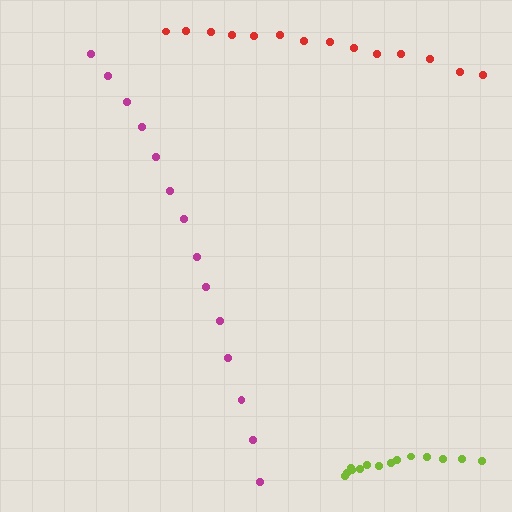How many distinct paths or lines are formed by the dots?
There are 3 distinct paths.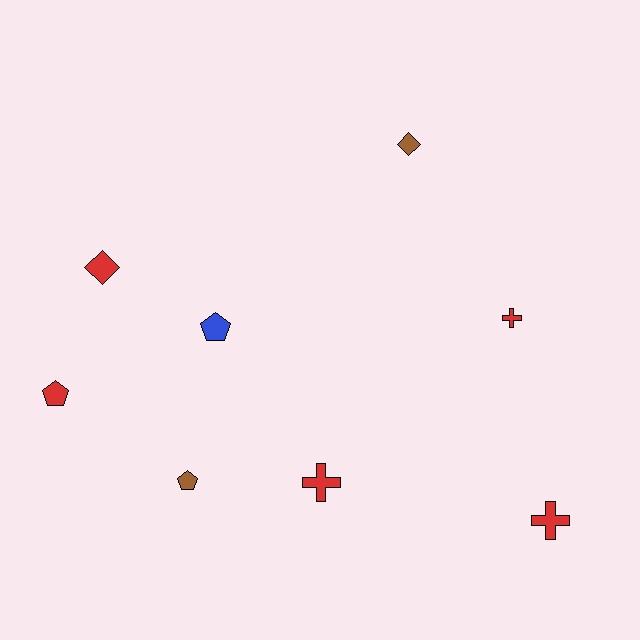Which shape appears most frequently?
Pentagon, with 3 objects.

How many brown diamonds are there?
There is 1 brown diamond.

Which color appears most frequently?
Red, with 5 objects.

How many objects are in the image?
There are 8 objects.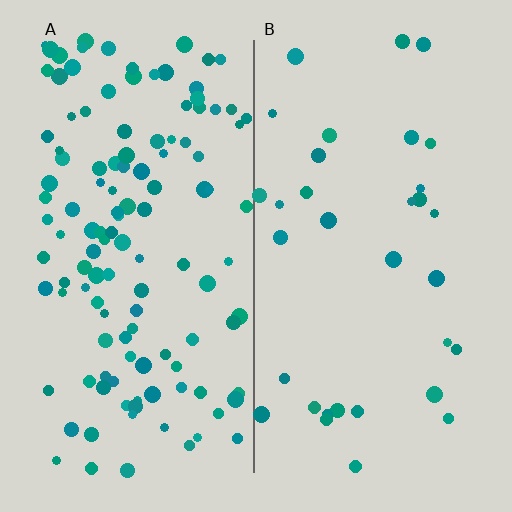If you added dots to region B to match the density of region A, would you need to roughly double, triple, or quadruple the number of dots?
Approximately quadruple.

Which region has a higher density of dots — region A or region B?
A (the left).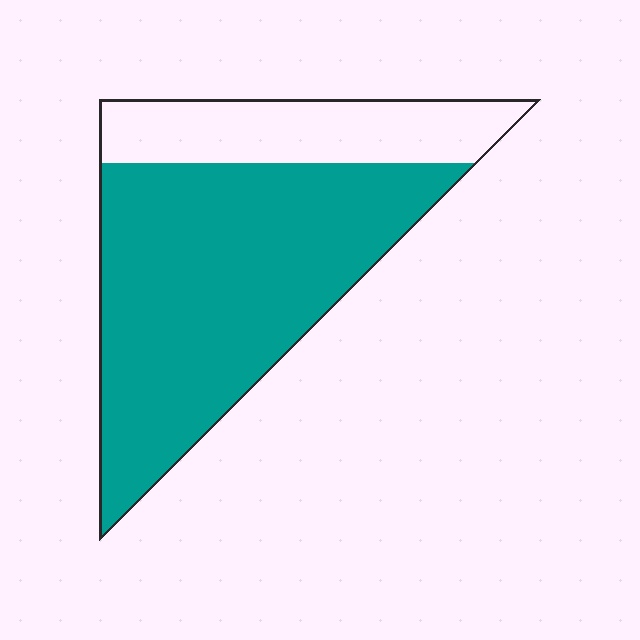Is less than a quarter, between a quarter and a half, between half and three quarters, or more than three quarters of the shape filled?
Between half and three quarters.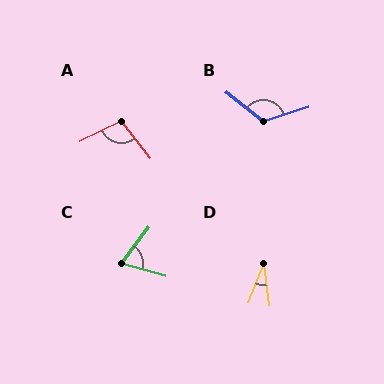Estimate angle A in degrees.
Approximately 102 degrees.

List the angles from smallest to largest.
D (29°), C (69°), A (102°), B (124°).